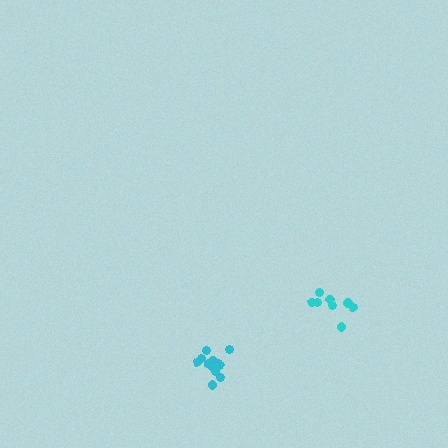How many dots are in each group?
Group 1: 12 dots, Group 2: 8 dots (20 total).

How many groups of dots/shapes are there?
There are 2 groups.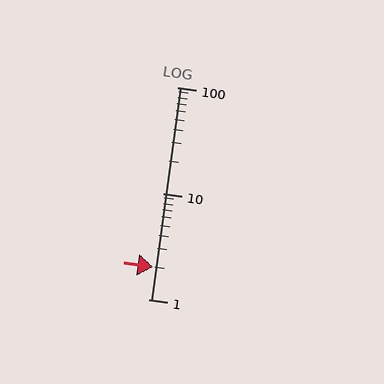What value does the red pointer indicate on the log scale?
The pointer indicates approximately 2.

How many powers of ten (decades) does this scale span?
The scale spans 2 decades, from 1 to 100.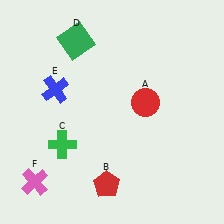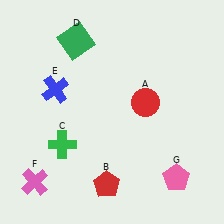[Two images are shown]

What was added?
A pink pentagon (G) was added in Image 2.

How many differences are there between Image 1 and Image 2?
There is 1 difference between the two images.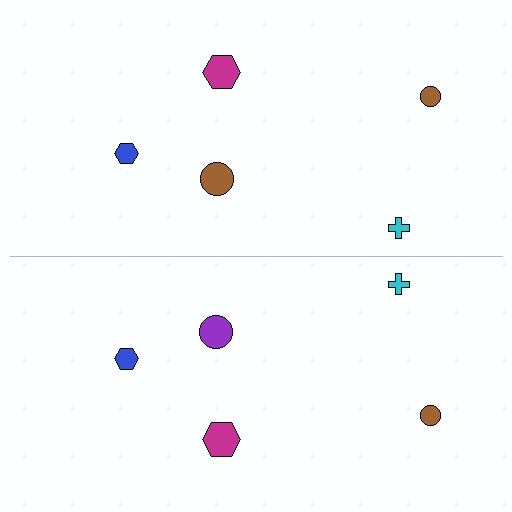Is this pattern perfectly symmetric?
No, the pattern is not perfectly symmetric. The purple circle on the bottom side breaks the symmetry — its mirror counterpart is brown.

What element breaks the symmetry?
The purple circle on the bottom side breaks the symmetry — its mirror counterpart is brown.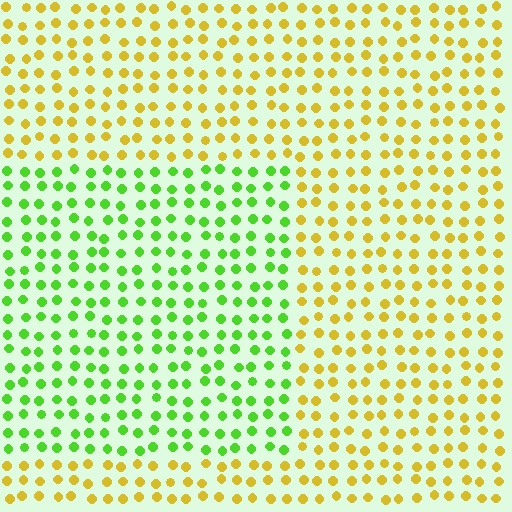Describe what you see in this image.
The image is filled with small yellow elements in a uniform arrangement. A rectangle-shaped region is visible where the elements are tinted to a slightly different hue, forming a subtle color boundary.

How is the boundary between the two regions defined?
The boundary is defined purely by a slight shift in hue (about 57 degrees). Spacing, size, and orientation are identical on both sides.